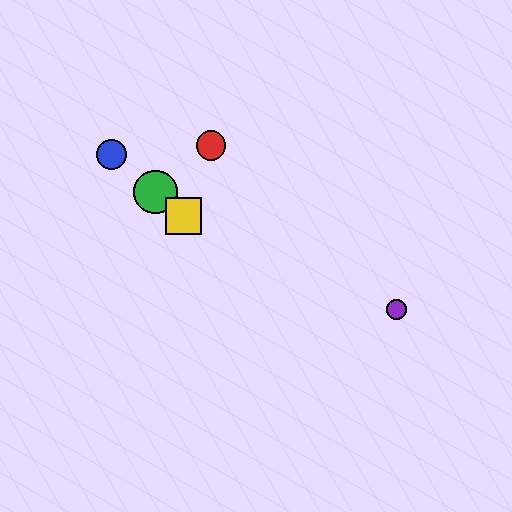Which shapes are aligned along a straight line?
The blue circle, the green circle, the yellow square are aligned along a straight line.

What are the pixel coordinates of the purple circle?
The purple circle is at (397, 310).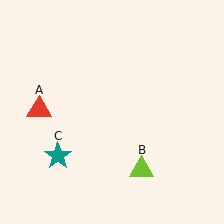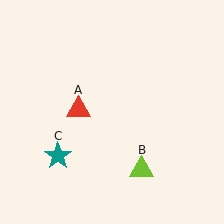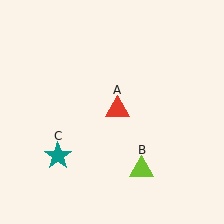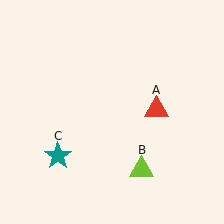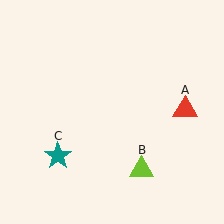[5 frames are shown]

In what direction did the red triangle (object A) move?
The red triangle (object A) moved right.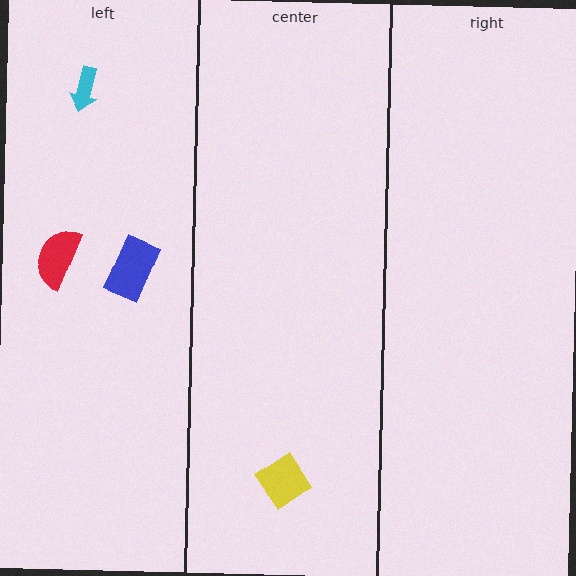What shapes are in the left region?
The blue rectangle, the red semicircle, the cyan arrow.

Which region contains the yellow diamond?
The center region.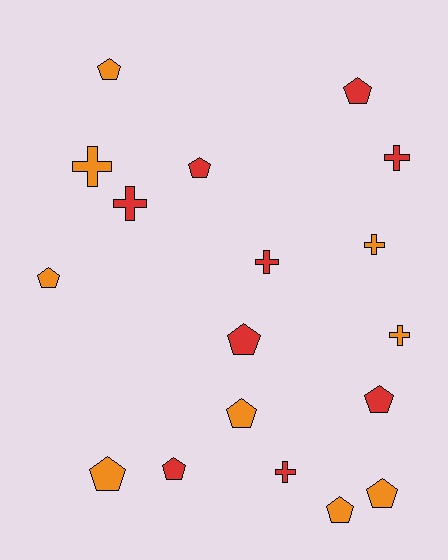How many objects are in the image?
There are 18 objects.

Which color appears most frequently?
Orange, with 9 objects.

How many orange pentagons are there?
There are 6 orange pentagons.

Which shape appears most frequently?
Pentagon, with 11 objects.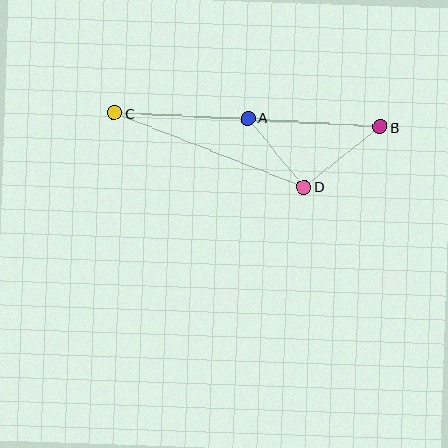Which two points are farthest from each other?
Points B and C are farthest from each other.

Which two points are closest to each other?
Points A and D are closest to each other.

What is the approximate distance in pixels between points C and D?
The distance between C and D is approximately 203 pixels.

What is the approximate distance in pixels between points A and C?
The distance between A and C is approximately 134 pixels.